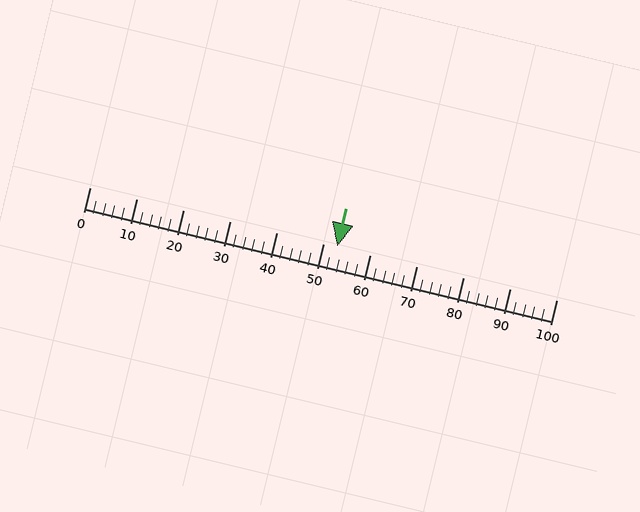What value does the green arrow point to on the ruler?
The green arrow points to approximately 53.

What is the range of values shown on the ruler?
The ruler shows values from 0 to 100.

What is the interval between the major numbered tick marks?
The major tick marks are spaced 10 units apart.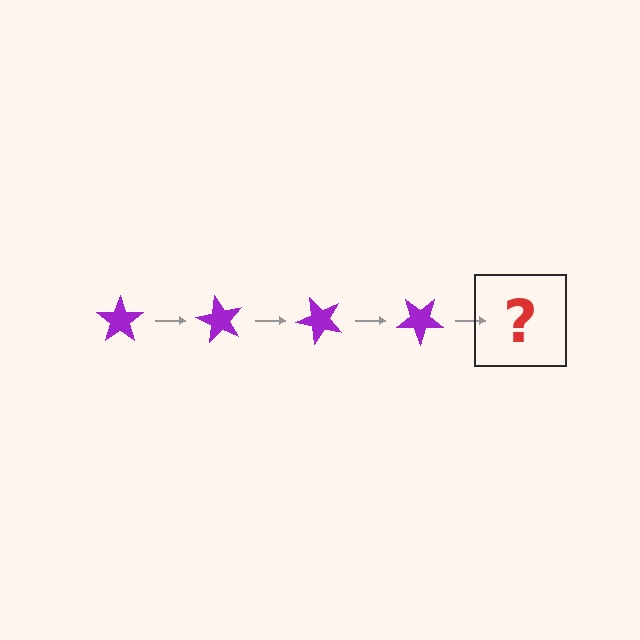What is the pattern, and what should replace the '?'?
The pattern is that the star rotates 60 degrees each step. The '?' should be a purple star rotated 240 degrees.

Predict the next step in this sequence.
The next step is a purple star rotated 240 degrees.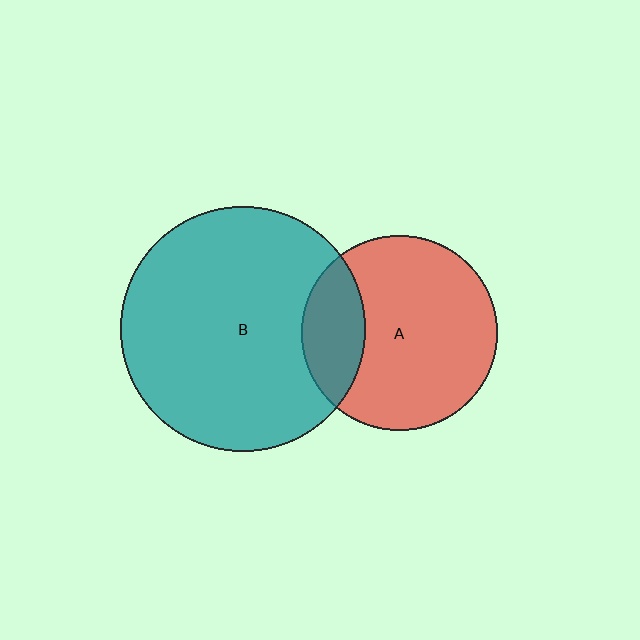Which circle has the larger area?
Circle B (teal).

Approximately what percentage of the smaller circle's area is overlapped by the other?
Approximately 25%.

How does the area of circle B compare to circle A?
Approximately 1.6 times.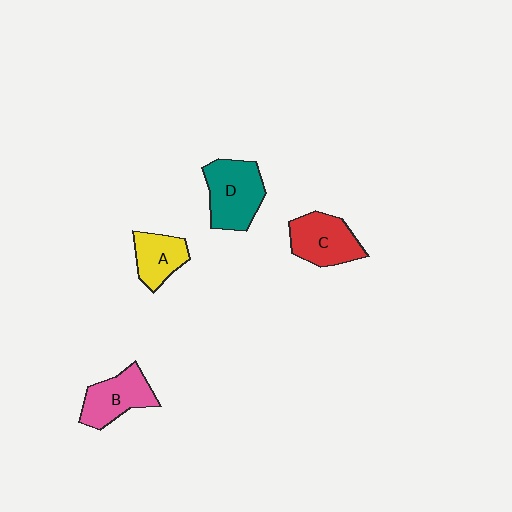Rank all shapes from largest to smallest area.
From largest to smallest: D (teal), C (red), B (pink), A (yellow).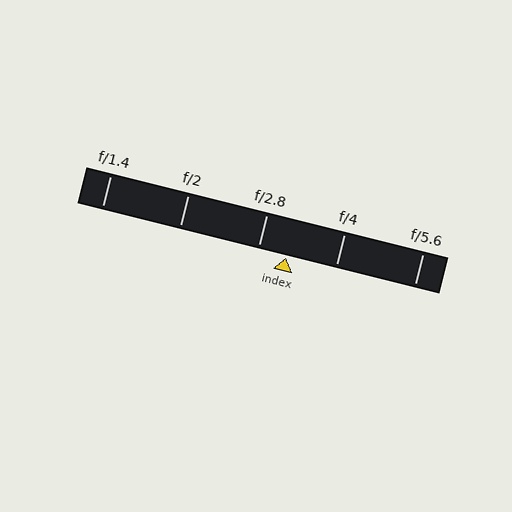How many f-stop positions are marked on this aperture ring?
There are 5 f-stop positions marked.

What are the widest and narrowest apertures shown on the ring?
The widest aperture shown is f/1.4 and the narrowest is f/5.6.